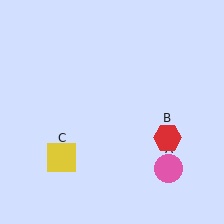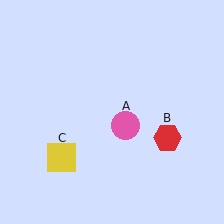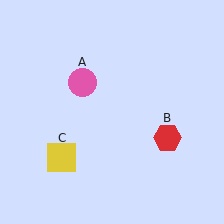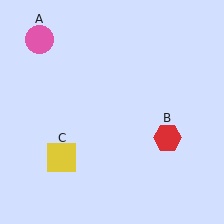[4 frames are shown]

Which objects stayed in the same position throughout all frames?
Red hexagon (object B) and yellow square (object C) remained stationary.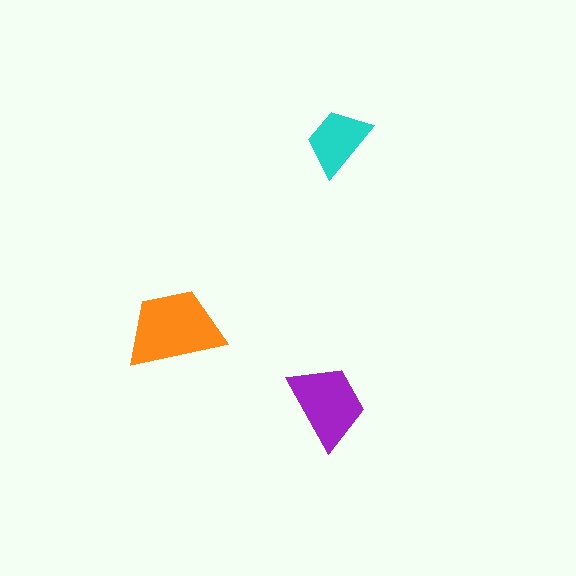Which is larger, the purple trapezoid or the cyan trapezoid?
The purple one.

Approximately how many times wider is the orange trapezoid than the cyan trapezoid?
About 1.5 times wider.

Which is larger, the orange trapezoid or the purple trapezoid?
The orange one.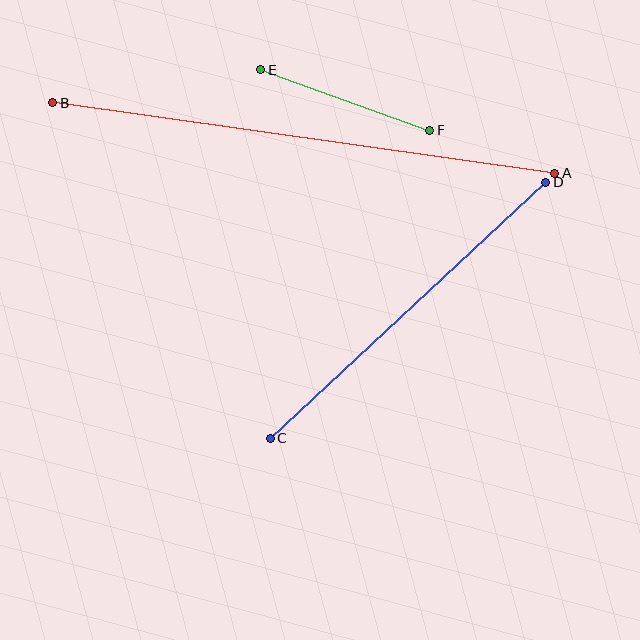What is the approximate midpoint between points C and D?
The midpoint is at approximately (408, 310) pixels.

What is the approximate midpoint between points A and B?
The midpoint is at approximately (304, 138) pixels.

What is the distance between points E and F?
The distance is approximately 180 pixels.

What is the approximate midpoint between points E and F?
The midpoint is at approximately (345, 100) pixels.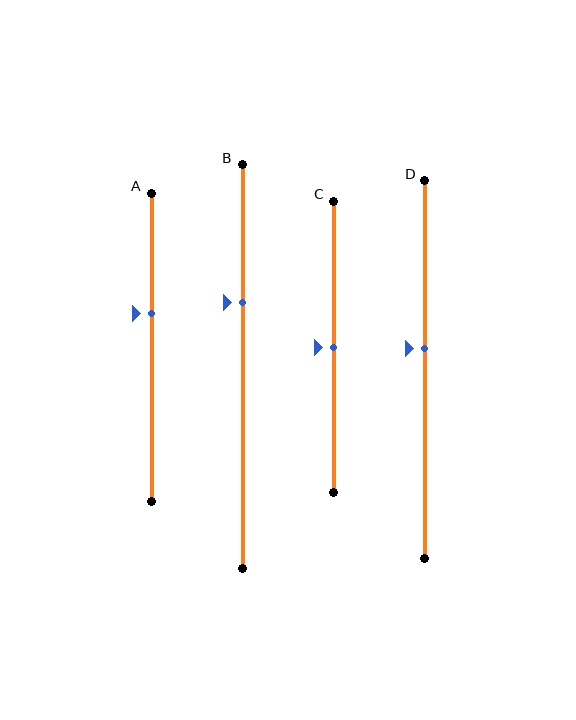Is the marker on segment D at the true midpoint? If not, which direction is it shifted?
No, the marker on segment D is shifted upward by about 6% of the segment length.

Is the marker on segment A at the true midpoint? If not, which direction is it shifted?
No, the marker on segment A is shifted upward by about 11% of the segment length.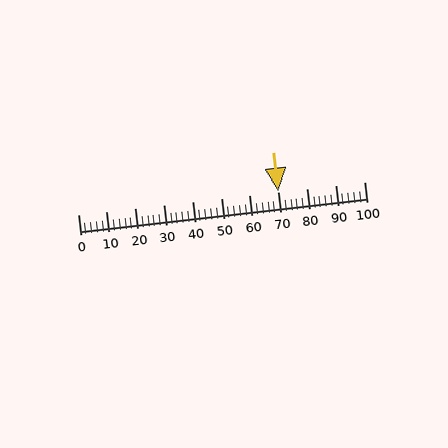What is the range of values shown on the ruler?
The ruler shows values from 0 to 100.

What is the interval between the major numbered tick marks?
The major tick marks are spaced 10 units apart.